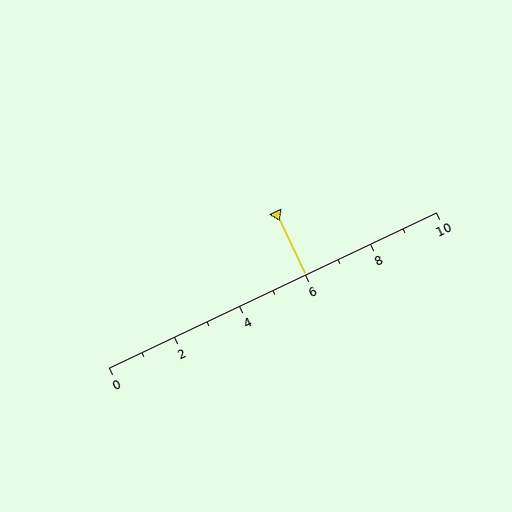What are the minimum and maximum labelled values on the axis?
The axis runs from 0 to 10.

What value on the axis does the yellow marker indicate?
The marker indicates approximately 6.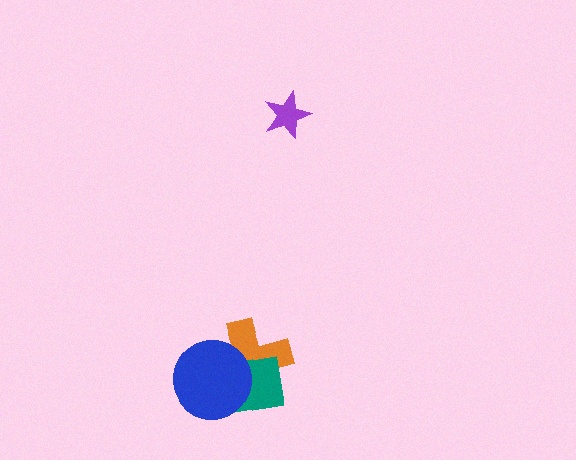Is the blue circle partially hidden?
No, no other shape covers it.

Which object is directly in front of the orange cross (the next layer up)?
The teal square is directly in front of the orange cross.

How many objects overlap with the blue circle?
2 objects overlap with the blue circle.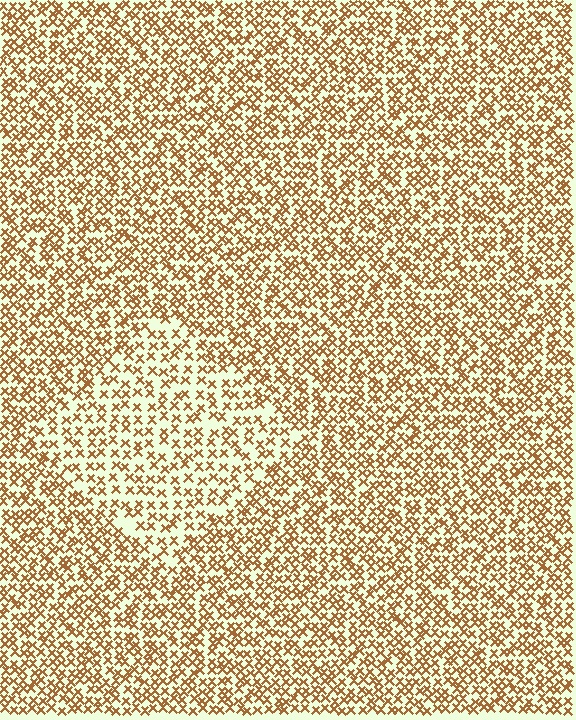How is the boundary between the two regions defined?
The boundary is defined by a change in element density (approximately 1.7x ratio). All elements are the same color, size, and shape.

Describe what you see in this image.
The image contains small brown elements arranged at two different densities. A diamond-shaped region is visible where the elements are less densely packed than the surrounding area.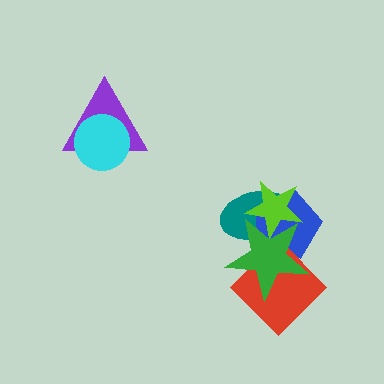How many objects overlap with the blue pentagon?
4 objects overlap with the blue pentagon.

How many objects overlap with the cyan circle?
1 object overlaps with the cyan circle.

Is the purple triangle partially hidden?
Yes, it is partially covered by another shape.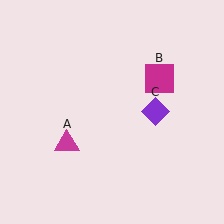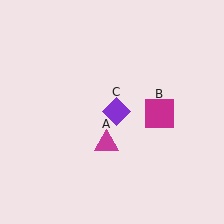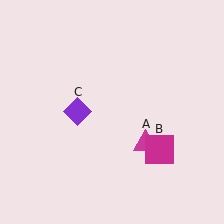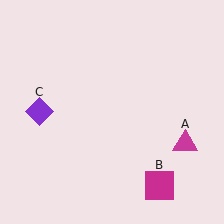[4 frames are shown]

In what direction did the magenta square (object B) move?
The magenta square (object B) moved down.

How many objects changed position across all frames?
3 objects changed position: magenta triangle (object A), magenta square (object B), purple diamond (object C).